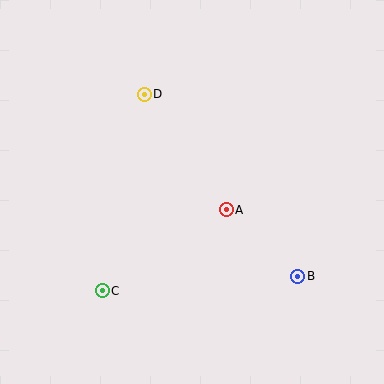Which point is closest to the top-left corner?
Point D is closest to the top-left corner.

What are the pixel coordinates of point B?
Point B is at (298, 276).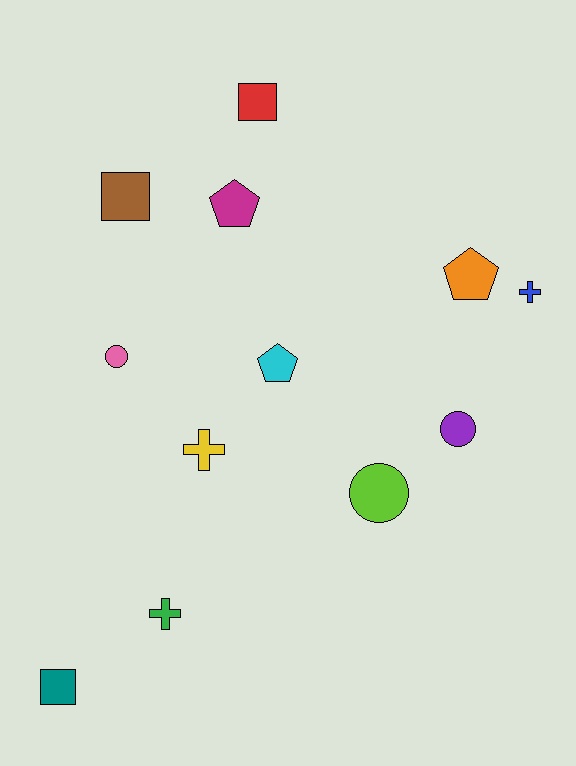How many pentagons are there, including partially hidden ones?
There are 3 pentagons.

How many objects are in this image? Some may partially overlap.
There are 12 objects.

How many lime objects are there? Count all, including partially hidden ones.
There is 1 lime object.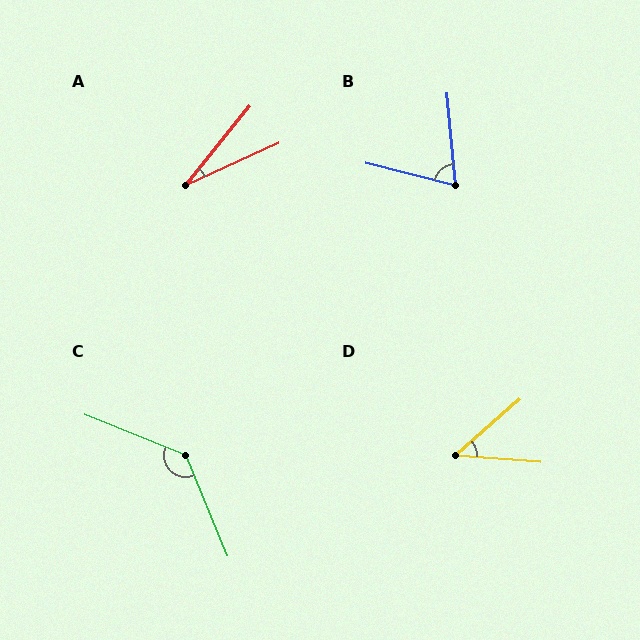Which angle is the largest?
C, at approximately 134 degrees.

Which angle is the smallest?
A, at approximately 27 degrees.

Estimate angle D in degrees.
Approximately 46 degrees.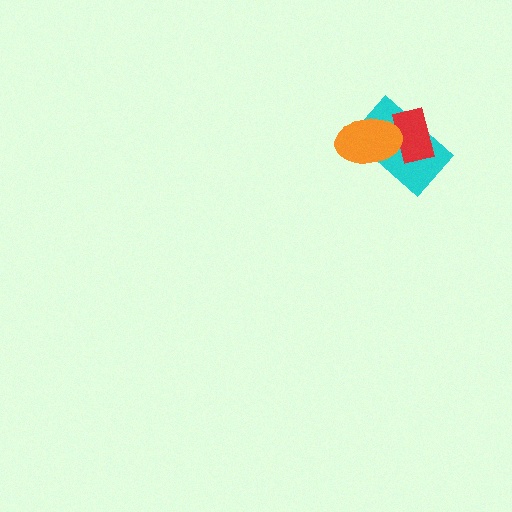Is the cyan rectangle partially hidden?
Yes, it is partially covered by another shape.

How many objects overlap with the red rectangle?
2 objects overlap with the red rectangle.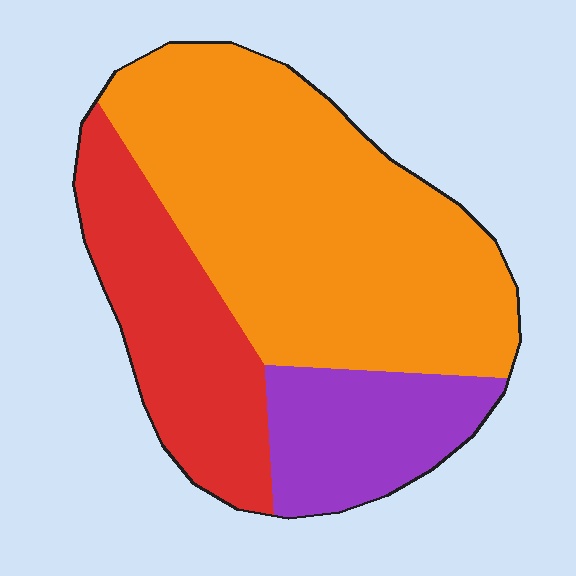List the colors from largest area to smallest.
From largest to smallest: orange, red, purple.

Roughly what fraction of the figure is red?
Red covers roughly 25% of the figure.